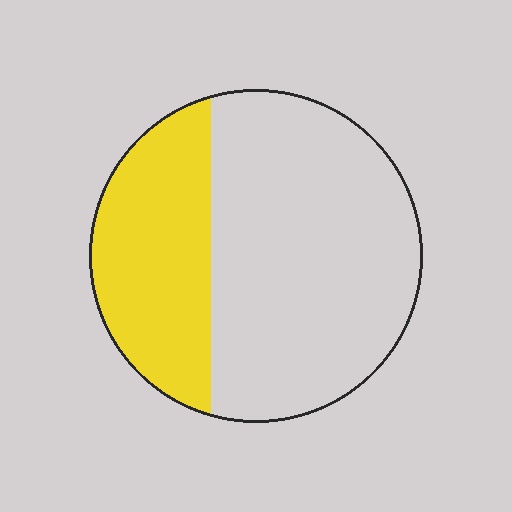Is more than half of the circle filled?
No.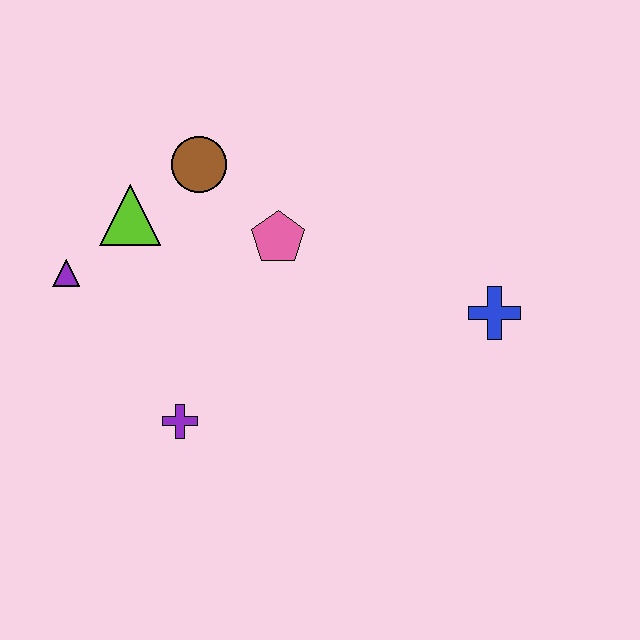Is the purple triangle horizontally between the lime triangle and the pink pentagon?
No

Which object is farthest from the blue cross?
The purple triangle is farthest from the blue cross.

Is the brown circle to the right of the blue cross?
No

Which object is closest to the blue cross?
The pink pentagon is closest to the blue cross.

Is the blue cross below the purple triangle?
Yes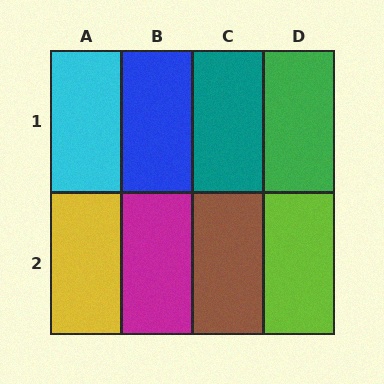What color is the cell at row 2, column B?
Magenta.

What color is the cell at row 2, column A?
Yellow.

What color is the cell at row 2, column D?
Lime.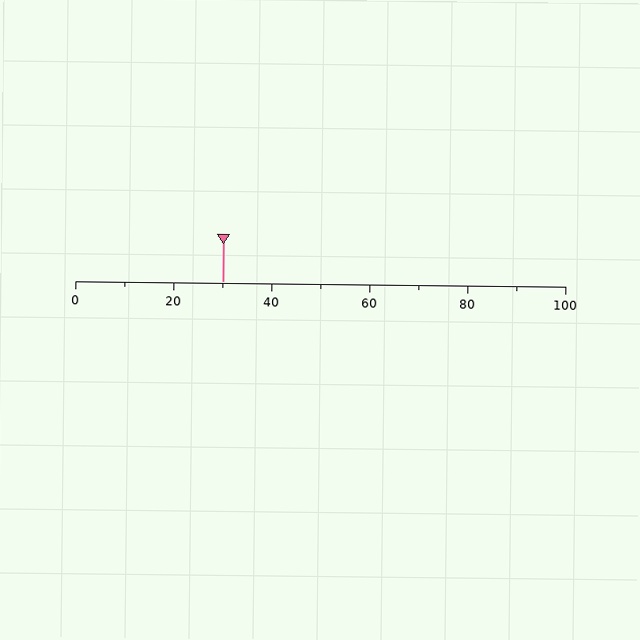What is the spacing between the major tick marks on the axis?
The major ticks are spaced 20 apart.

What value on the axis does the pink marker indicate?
The marker indicates approximately 30.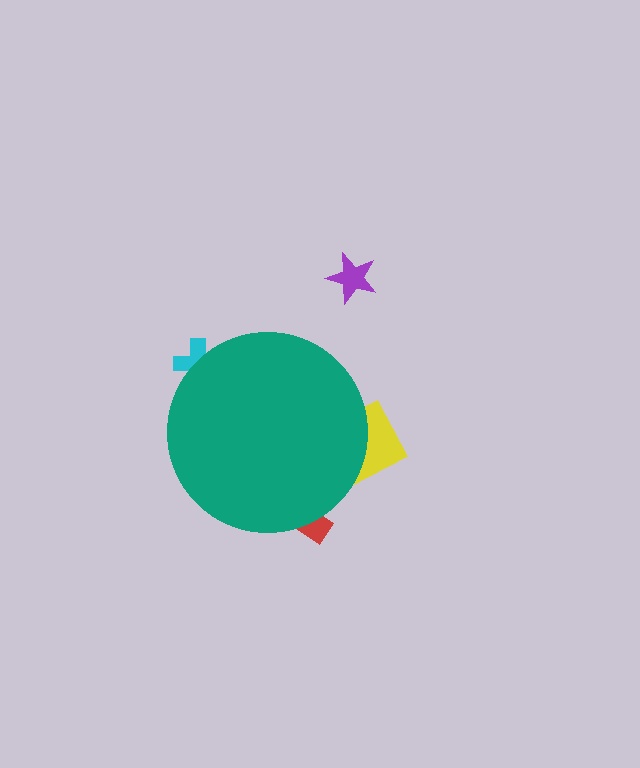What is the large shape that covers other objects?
A teal circle.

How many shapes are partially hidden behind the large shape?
3 shapes are partially hidden.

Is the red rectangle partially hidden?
Yes, the red rectangle is partially hidden behind the teal circle.